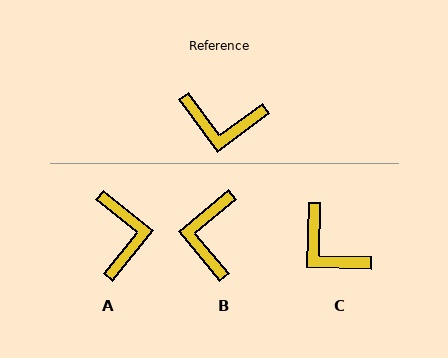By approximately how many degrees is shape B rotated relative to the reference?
Approximately 87 degrees clockwise.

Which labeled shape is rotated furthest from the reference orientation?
A, about 105 degrees away.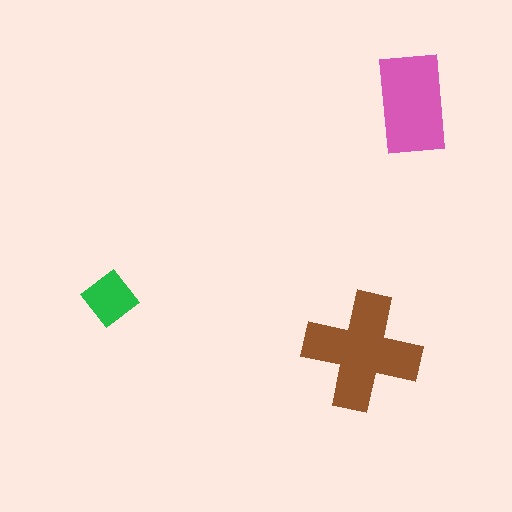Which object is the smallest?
The green diamond.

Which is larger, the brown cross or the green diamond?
The brown cross.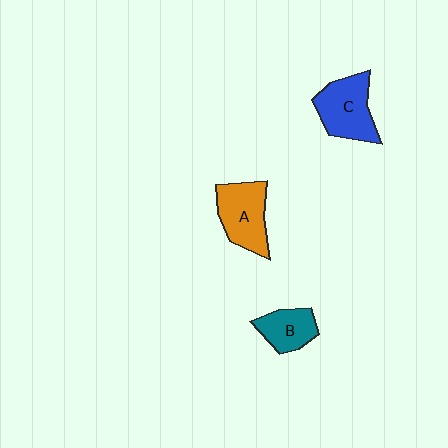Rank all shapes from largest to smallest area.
From largest to smallest: C (blue), A (orange), B (teal).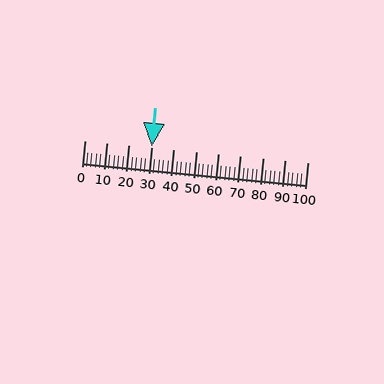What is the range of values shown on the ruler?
The ruler shows values from 0 to 100.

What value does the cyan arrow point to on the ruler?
The cyan arrow points to approximately 30.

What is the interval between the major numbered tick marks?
The major tick marks are spaced 10 units apart.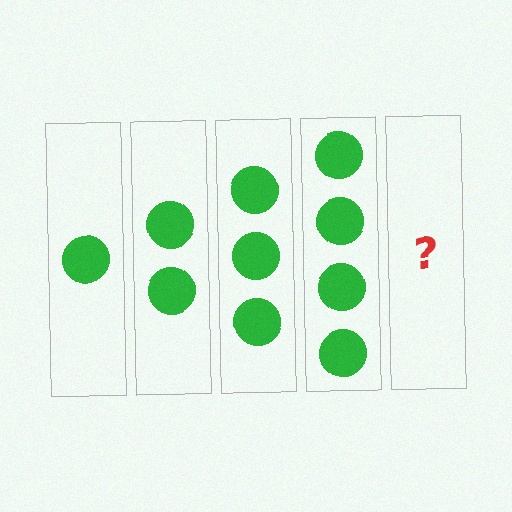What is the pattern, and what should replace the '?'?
The pattern is that each step adds one more circle. The '?' should be 5 circles.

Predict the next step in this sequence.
The next step is 5 circles.